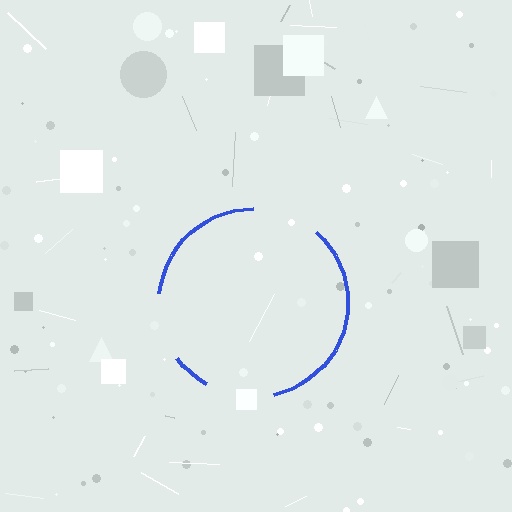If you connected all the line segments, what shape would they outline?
They would outline a circle.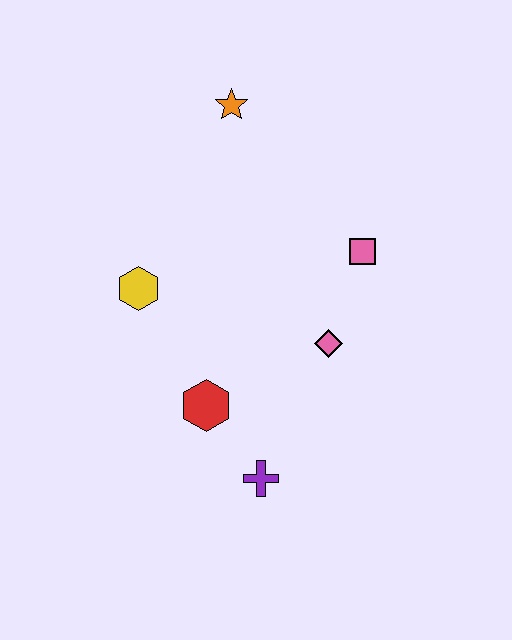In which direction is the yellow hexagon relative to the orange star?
The yellow hexagon is below the orange star.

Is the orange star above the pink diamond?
Yes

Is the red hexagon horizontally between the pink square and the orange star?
No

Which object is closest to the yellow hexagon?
The red hexagon is closest to the yellow hexagon.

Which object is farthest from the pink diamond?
The orange star is farthest from the pink diamond.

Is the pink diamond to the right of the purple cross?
Yes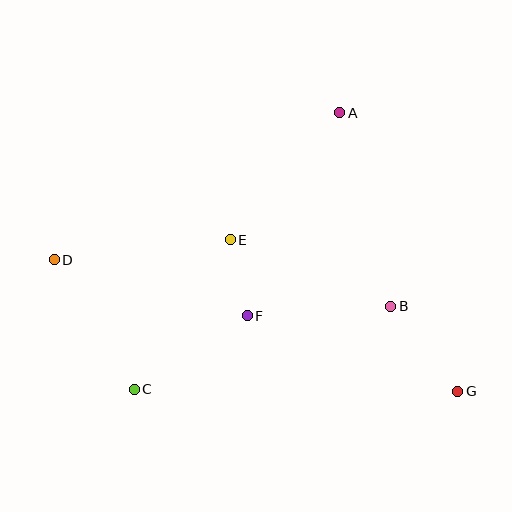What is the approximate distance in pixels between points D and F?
The distance between D and F is approximately 201 pixels.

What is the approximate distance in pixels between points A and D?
The distance between A and D is approximately 321 pixels.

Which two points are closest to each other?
Points E and F are closest to each other.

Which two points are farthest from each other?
Points D and G are farthest from each other.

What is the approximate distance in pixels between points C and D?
The distance between C and D is approximately 152 pixels.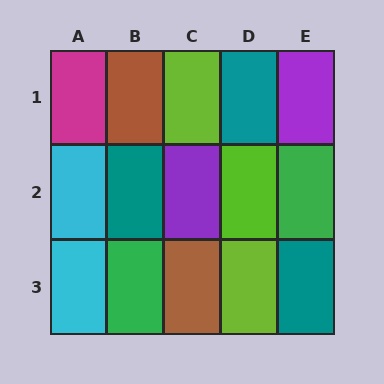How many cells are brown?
2 cells are brown.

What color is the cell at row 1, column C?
Lime.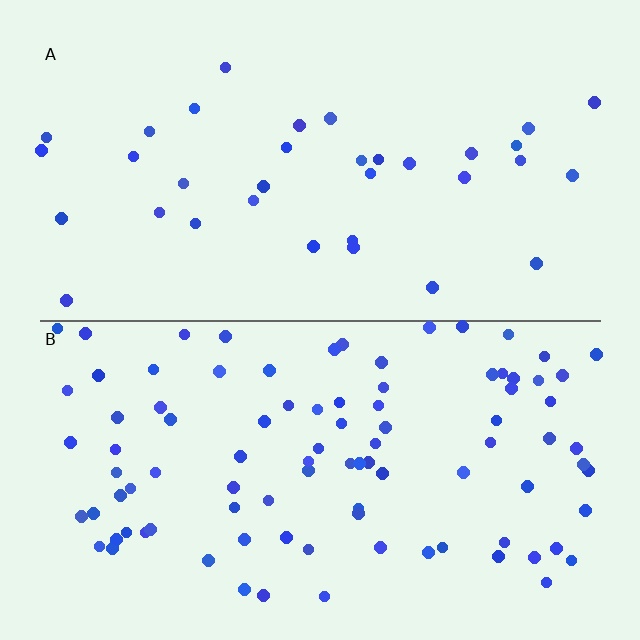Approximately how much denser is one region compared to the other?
Approximately 2.8× — region B over region A.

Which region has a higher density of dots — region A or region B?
B (the bottom).